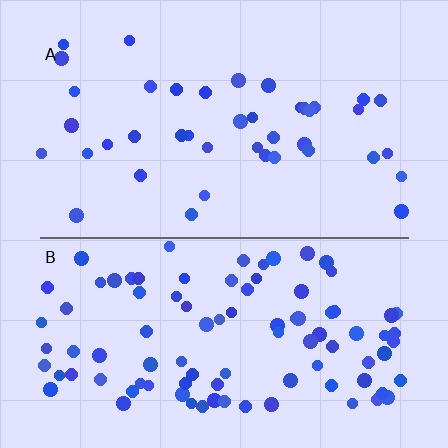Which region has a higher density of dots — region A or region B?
B (the bottom).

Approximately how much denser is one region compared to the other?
Approximately 2.3× — region B over region A.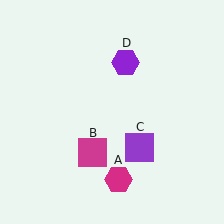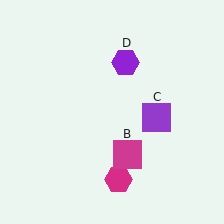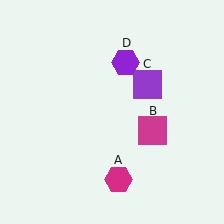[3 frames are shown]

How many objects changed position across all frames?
2 objects changed position: magenta square (object B), purple square (object C).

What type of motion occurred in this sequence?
The magenta square (object B), purple square (object C) rotated counterclockwise around the center of the scene.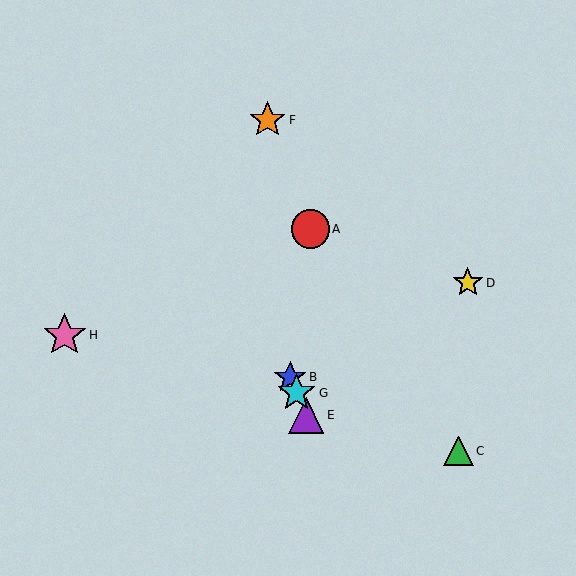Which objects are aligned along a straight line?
Objects B, E, G are aligned along a straight line.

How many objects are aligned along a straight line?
3 objects (B, E, G) are aligned along a straight line.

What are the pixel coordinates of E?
Object E is at (306, 416).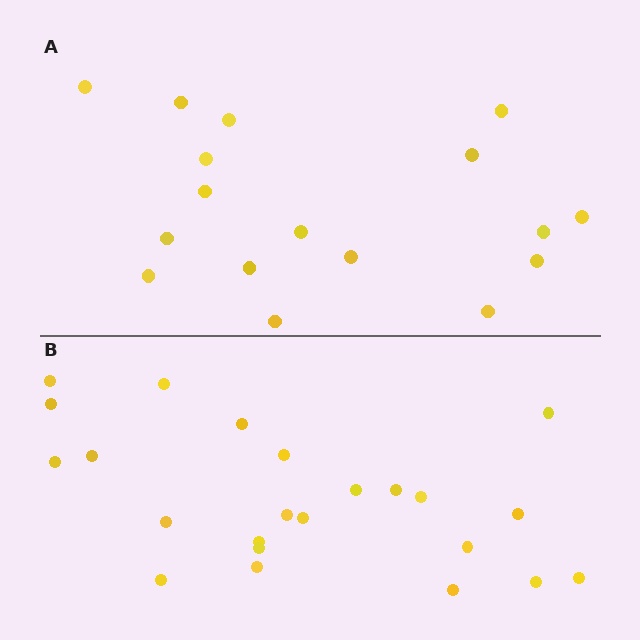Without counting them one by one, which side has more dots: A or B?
Region B (the bottom region) has more dots.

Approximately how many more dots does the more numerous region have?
Region B has about 6 more dots than region A.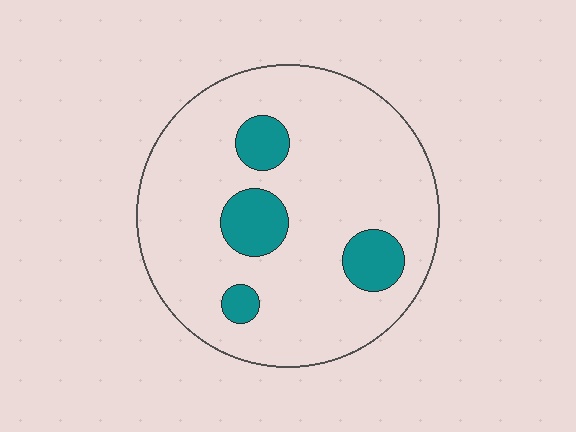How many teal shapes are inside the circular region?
4.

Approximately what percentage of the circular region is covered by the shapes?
Approximately 15%.